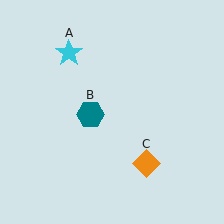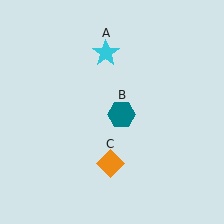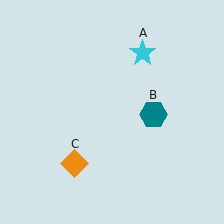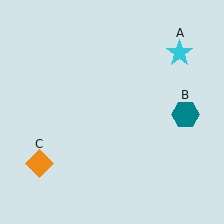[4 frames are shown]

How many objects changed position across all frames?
3 objects changed position: cyan star (object A), teal hexagon (object B), orange diamond (object C).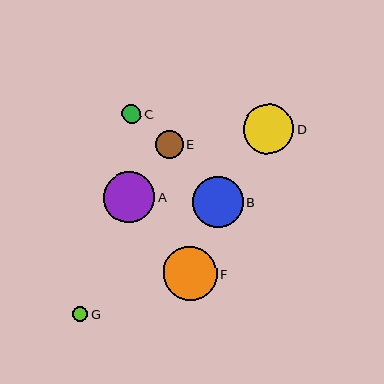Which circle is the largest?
Circle F is the largest with a size of approximately 54 pixels.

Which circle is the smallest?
Circle G is the smallest with a size of approximately 16 pixels.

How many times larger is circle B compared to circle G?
Circle B is approximately 3.2 times the size of circle G.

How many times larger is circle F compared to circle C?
Circle F is approximately 2.8 times the size of circle C.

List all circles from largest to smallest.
From largest to smallest: F, A, B, D, E, C, G.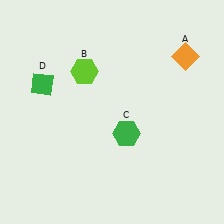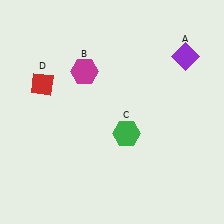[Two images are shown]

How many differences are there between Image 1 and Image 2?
There are 3 differences between the two images.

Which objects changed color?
A changed from orange to purple. B changed from lime to magenta. D changed from green to red.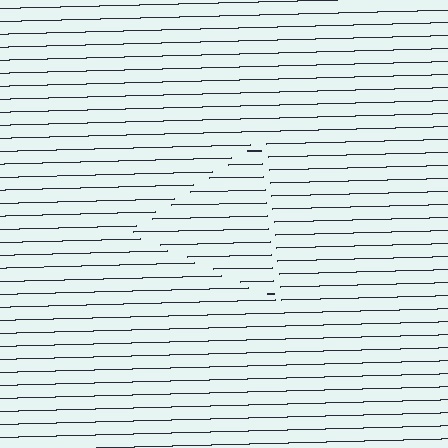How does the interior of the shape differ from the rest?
The interior of the shape contains the same grating, shifted by half a period — the contour is defined by the phase discontinuity where line-ends from the inner and outer gratings abut.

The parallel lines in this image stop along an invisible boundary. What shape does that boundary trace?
An illusory triangle. The interior of the shape contains the same grating, shifted by half a period — the contour is defined by the phase discontinuity where line-ends from the inner and outer gratings abut.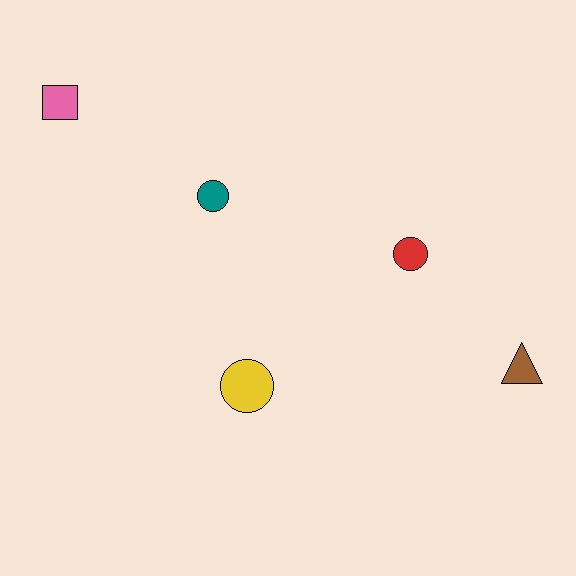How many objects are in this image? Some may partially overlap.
There are 5 objects.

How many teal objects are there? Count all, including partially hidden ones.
There is 1 teal object.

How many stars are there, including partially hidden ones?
There are no stars.